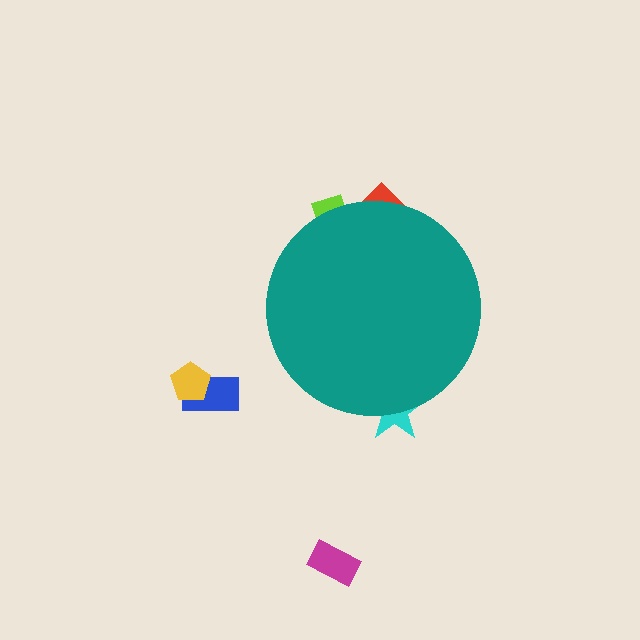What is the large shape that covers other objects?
A teal circle.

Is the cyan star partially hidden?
Yes, the cyan star is partially hidden behind the teal circle.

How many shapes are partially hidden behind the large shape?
3 shapes are partially hidden.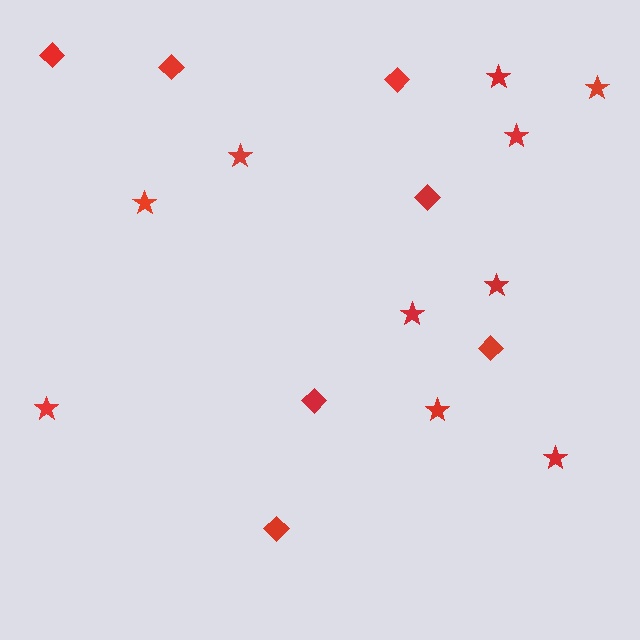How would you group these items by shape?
There are 2 groups: one group of diamonds (7) and one group of stars (10).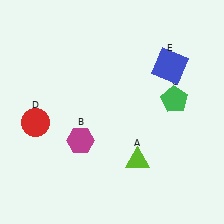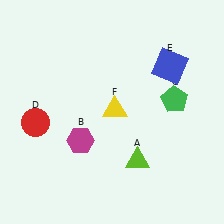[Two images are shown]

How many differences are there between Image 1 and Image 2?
There is 1 difference between the two images.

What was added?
A yellow triangle (F) was added in Image 2.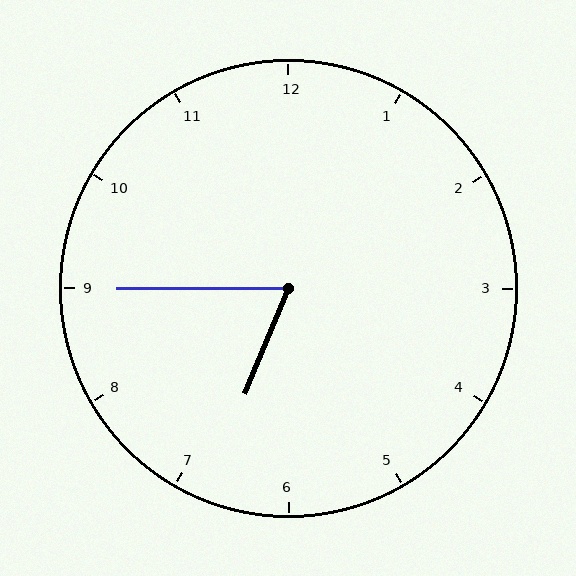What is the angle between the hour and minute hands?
Approximately 68 degrees.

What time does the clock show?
6:45.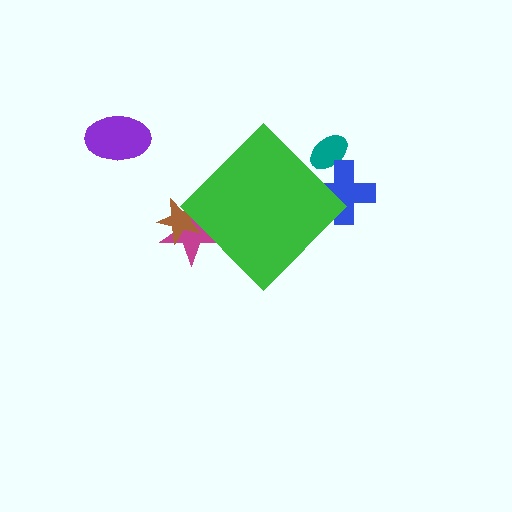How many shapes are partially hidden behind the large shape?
4 shapes are partially hidden.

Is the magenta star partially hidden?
Yes, the magenta star is partially hidden behind the green diamond.